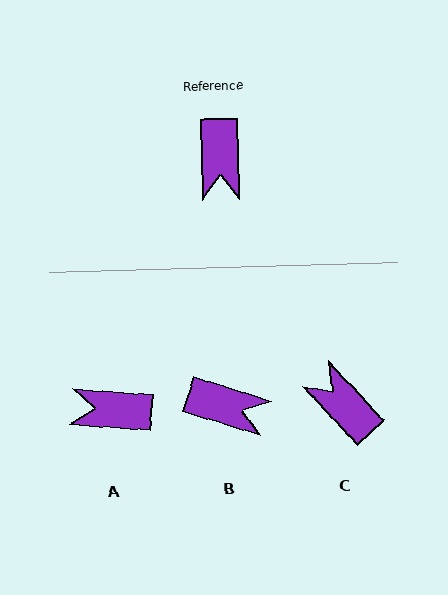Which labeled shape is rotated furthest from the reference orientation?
C, about 138 degrees away.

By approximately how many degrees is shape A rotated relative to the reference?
Approximately 96 degrees clockwise.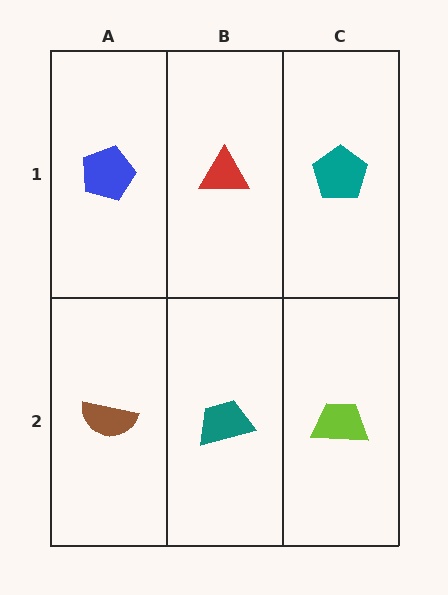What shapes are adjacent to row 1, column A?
A brown semicircle (row 2, column A), a red triangle (row 1, column B).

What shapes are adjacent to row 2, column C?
A teal pentagon (row 1, column C), a teal trapezoid (row 2, column B).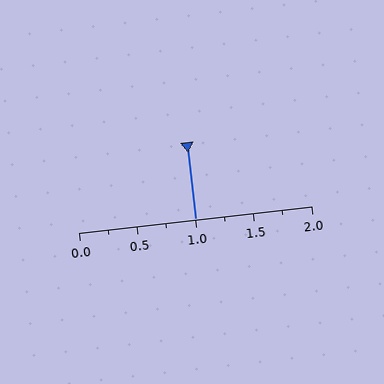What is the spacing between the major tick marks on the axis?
The major ticks are spaced 0.5 apart.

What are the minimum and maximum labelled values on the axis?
The axis runs from 0.0 to 2.0.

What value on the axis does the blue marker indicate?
The marker indicates approximately 1.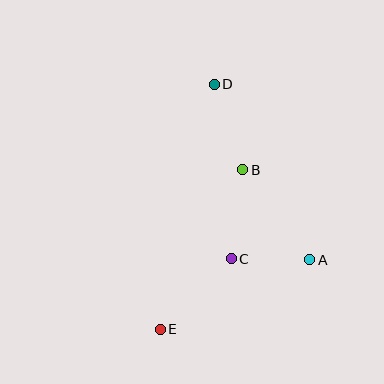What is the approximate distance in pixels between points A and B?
The distance between A and B is approximately 112 pixels.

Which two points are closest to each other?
Points A and C are closest to each other.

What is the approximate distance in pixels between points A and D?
The distance between A and D is approximately 200 pixels.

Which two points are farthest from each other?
Points D and E are farthest from each other.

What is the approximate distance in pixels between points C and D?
The distance between C and D is approximately 175 pixels.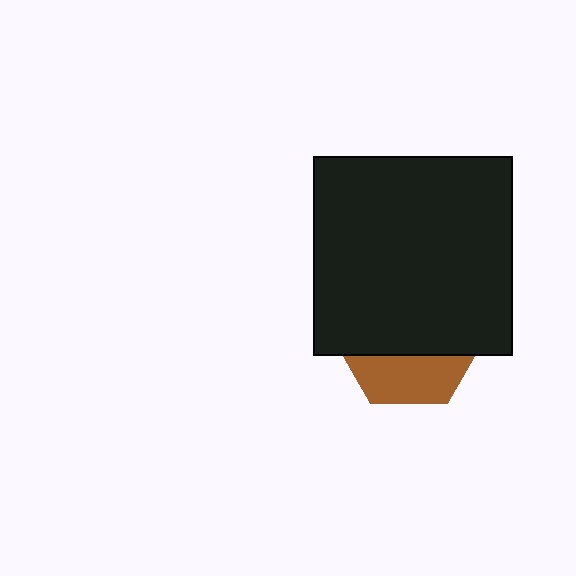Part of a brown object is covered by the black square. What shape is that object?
It is a hexagon.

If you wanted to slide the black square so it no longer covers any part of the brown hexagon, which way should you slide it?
Slide it up — that is the most direct way to separate the two shapes.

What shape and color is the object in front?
The object in front is a black square.